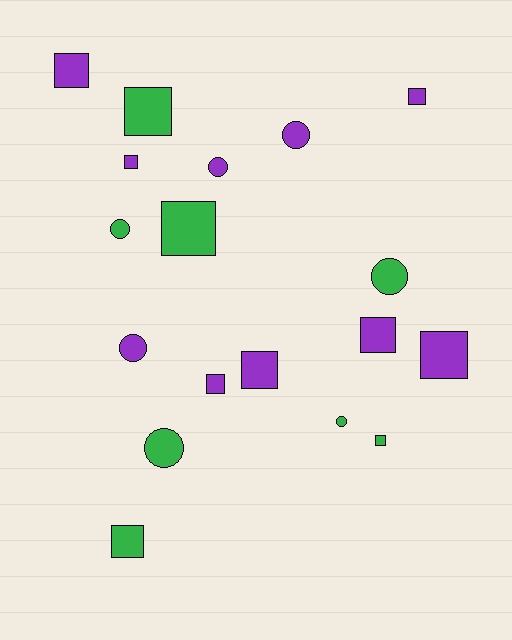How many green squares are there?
There are 4 green squares.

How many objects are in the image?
There are 18 objects.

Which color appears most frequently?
Purple, with 10 objects.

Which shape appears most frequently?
Square, with 11 objects.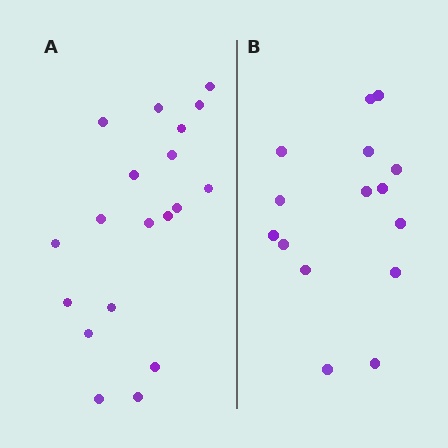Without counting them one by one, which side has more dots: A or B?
Region A (the left region) has more dots.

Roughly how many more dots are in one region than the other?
Region A has about 4 more dots than region B.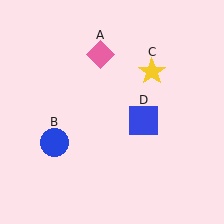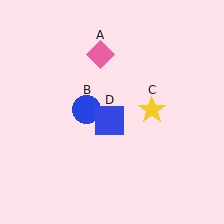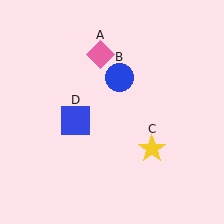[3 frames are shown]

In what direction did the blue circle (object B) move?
The blue circle (object B) moved up and to the right.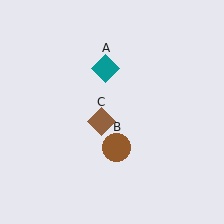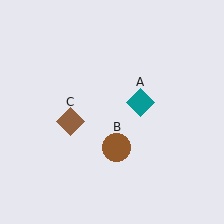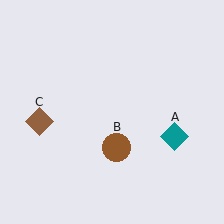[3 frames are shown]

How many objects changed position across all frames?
2 objects changed position: teal diamond (object A), brown diamond (object C).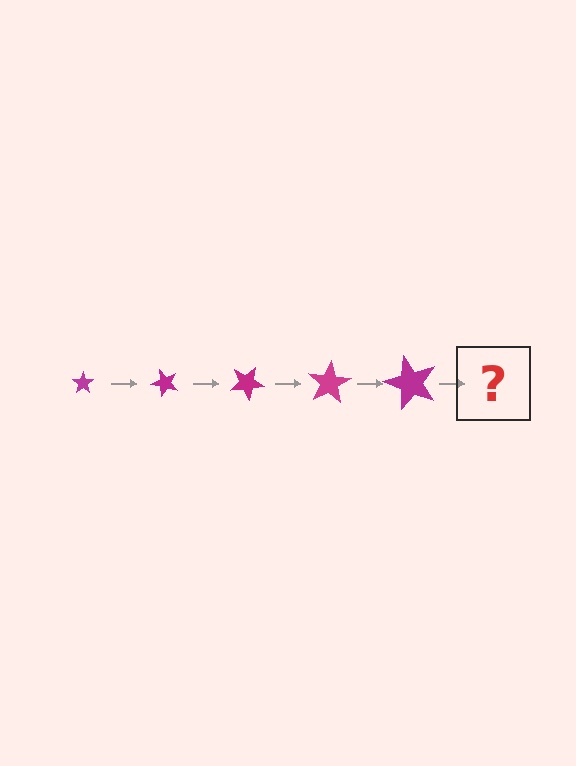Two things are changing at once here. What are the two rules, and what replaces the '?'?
The two rules are that the star grows larger each step and it rotates 50 degrees each step. The '?' should be a star, larger than the previous one and rotated 250 degrees from the start.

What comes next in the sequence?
The next element should be a star, larger than the previous one and rotated 250 degrees from the start.